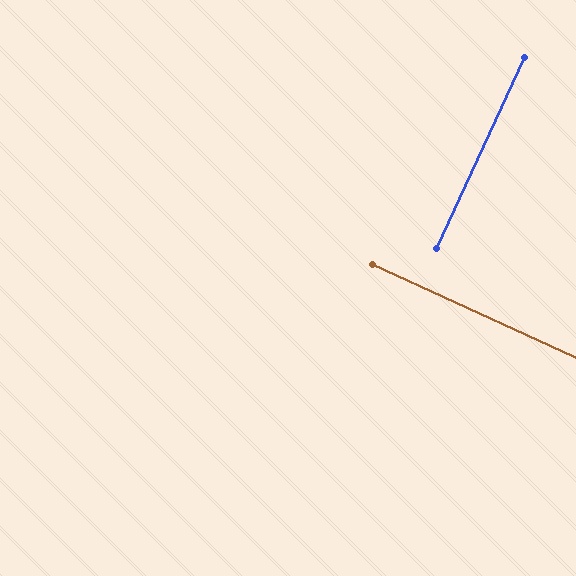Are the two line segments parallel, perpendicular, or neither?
Perpendicular — they meet at approximately 90°.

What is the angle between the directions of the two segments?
Approximately 90 degrees.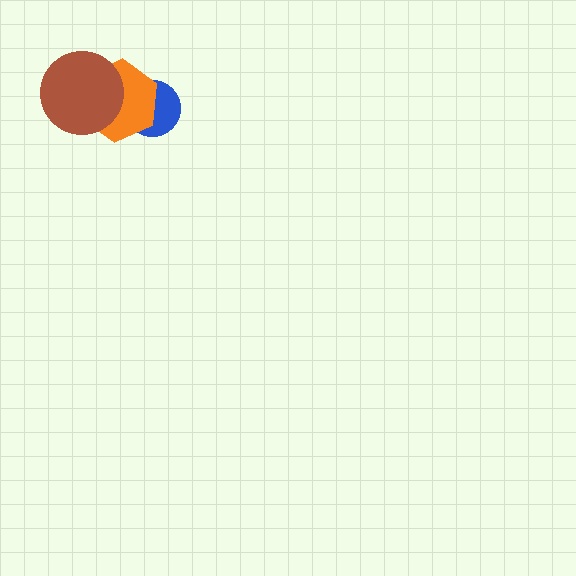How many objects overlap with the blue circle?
1 object overlaps with the blue circle.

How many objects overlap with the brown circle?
1 object overlaps with the brown circle.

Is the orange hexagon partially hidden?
Yes, it is partially covered by another shape.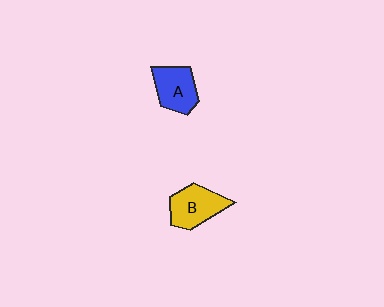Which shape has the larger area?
Shape B (yellow).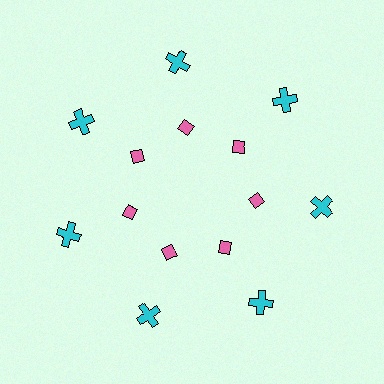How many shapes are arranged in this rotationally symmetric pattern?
There are 14 shapes, arranged in 7 groups of 2.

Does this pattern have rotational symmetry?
Yes, this pattern has 7-fold rotational symmetry. It looks the same after rotating 51 degrees around the center.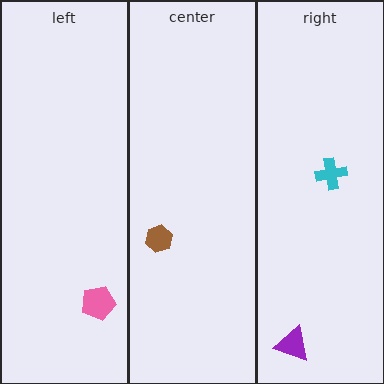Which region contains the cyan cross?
The right region.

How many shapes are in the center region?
1.